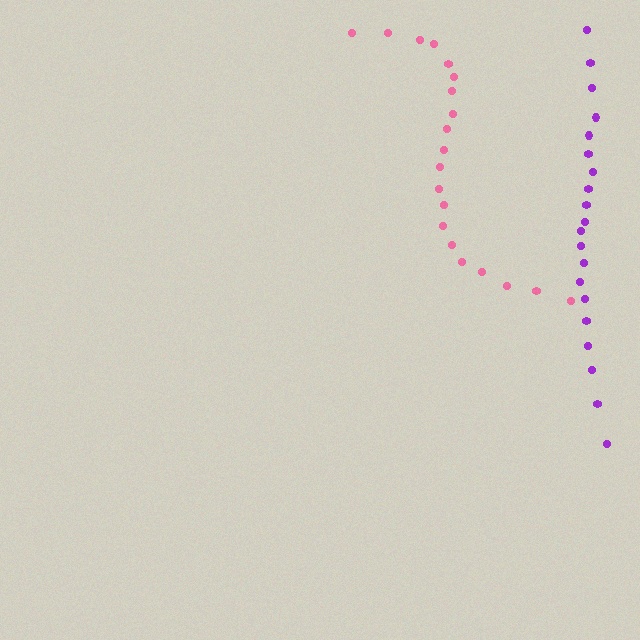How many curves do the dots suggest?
There are 2 distinct paths.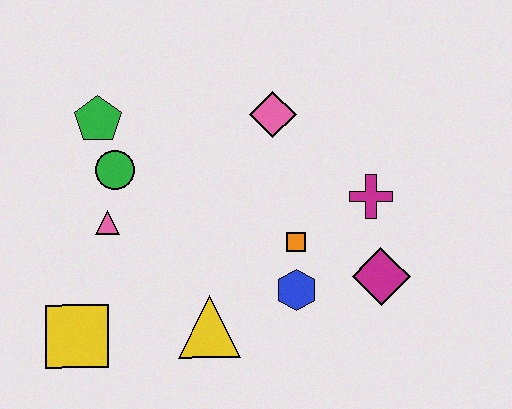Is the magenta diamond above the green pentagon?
No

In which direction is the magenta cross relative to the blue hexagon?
The magenta cross is above the blue hexagon.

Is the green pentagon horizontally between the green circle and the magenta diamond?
No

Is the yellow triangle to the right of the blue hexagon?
No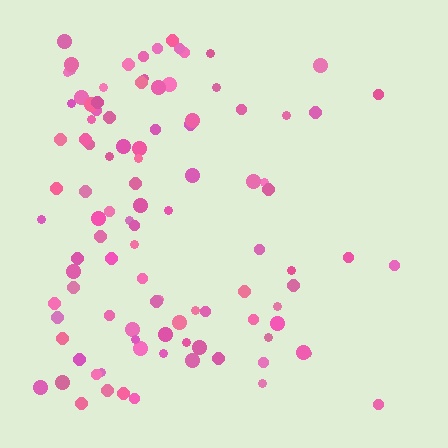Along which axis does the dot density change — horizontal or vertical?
Horizontal.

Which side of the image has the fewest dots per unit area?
The right.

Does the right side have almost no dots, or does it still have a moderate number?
Still a moderate number, just noticeably fewer than the left.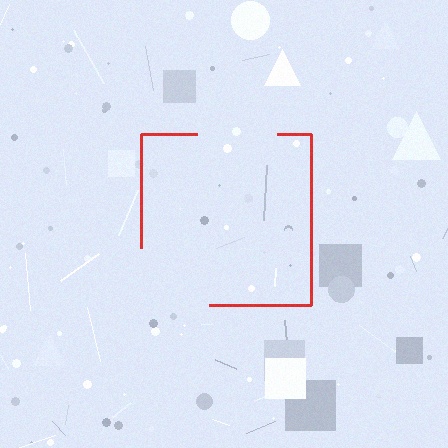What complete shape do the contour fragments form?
The contour fragments form a square.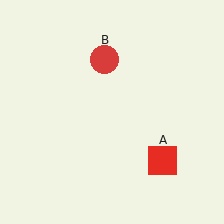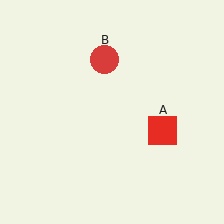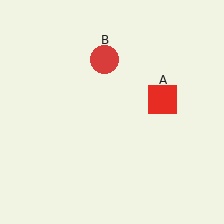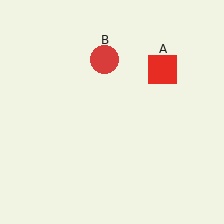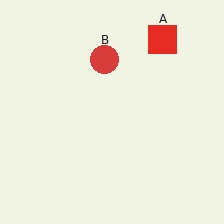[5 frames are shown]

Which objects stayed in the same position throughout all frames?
Red circle (object B) remained stationary.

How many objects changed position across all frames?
1 object changed position: red square (object A).